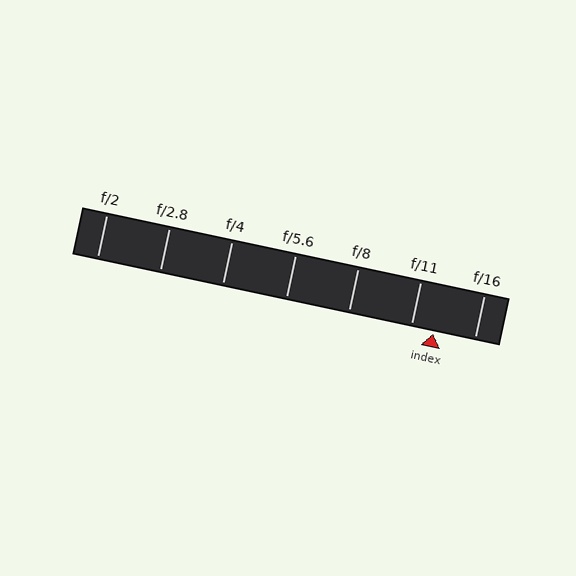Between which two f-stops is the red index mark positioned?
The index mark is between f/11 and f/16.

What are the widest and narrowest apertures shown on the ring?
The widest aperture shown is f/2 and the narrowest is f/16.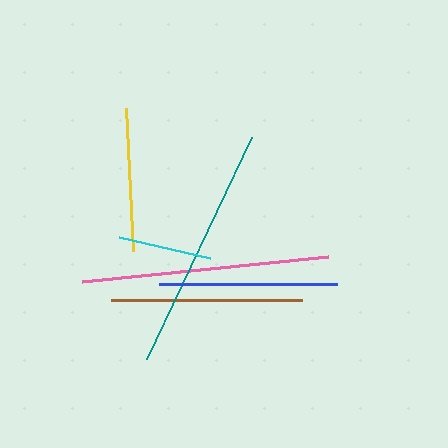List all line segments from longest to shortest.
From longest to shortest: pink, teal, brown, blue, yellow, cyan.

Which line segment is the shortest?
The cyan line is the shortest at approximately 93 pixels.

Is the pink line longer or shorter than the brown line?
The pink line is longer than the brown line.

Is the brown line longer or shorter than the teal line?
The teal line is longer than the brown line.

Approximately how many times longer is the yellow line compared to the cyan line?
The yellow line is approximately 1.5 times the length of the cyan line.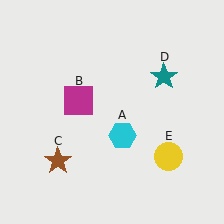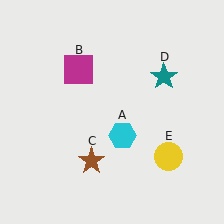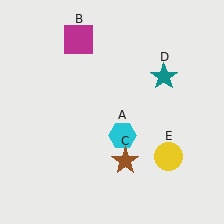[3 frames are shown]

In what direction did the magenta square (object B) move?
The magenta square (object B) moved up.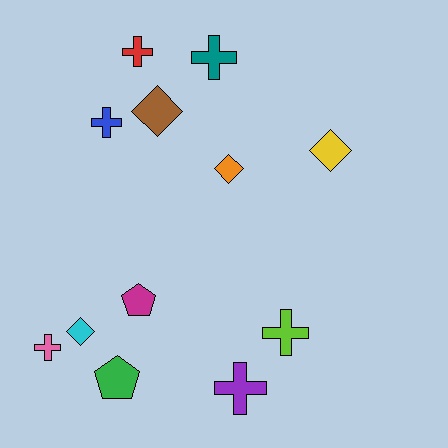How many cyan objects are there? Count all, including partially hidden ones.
There is 1 cyan object.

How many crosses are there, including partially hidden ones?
There are 6 crosses.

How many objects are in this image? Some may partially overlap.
There are 12 objects.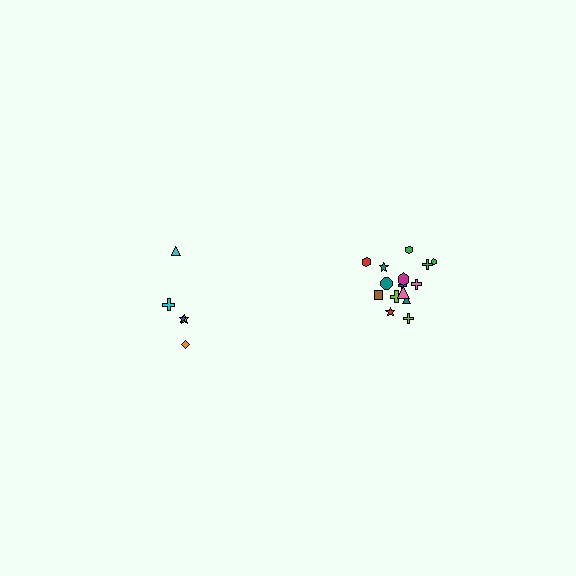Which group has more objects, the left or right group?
The right group.